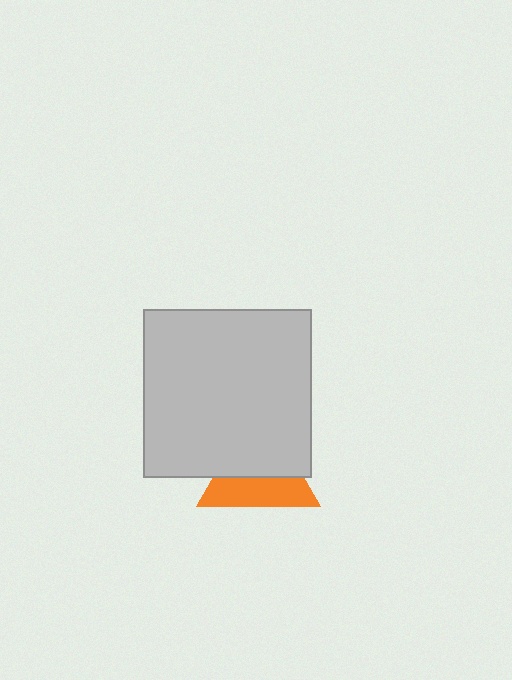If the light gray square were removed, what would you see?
You would see the complete orange triangle.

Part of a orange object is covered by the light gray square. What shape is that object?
It is a triangle.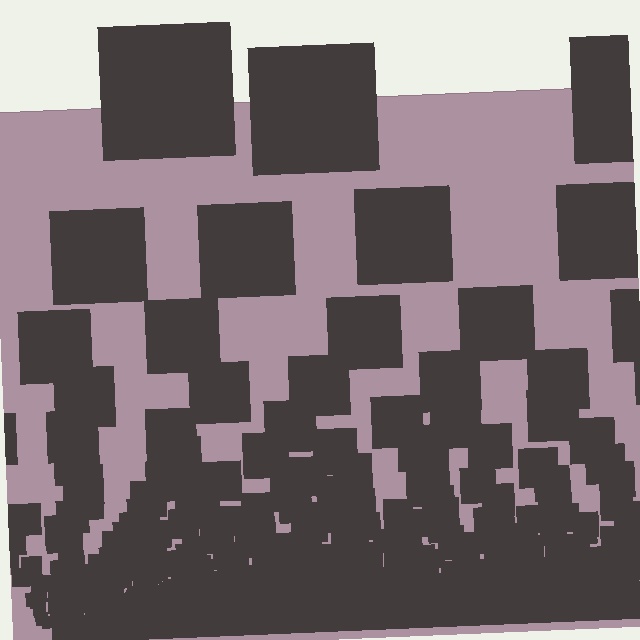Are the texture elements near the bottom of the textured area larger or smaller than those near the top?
Smaller. The gradient is inverted — elements near the bottom are smaller and denser.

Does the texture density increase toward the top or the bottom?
Density increases toward the bottom.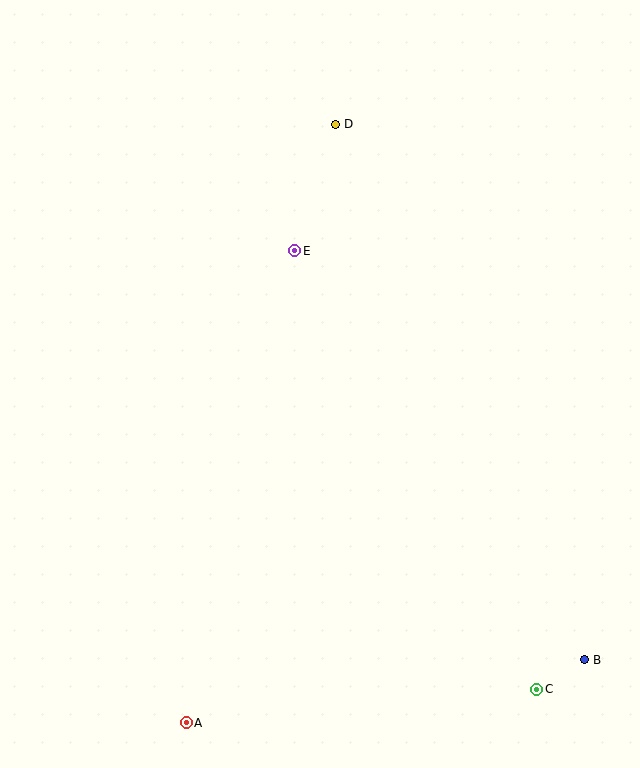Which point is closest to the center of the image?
Point E at (295, 251) is closest to the center.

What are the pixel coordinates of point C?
Point C is at (537, 689).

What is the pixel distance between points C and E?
The distance between C and E is 501 pixels.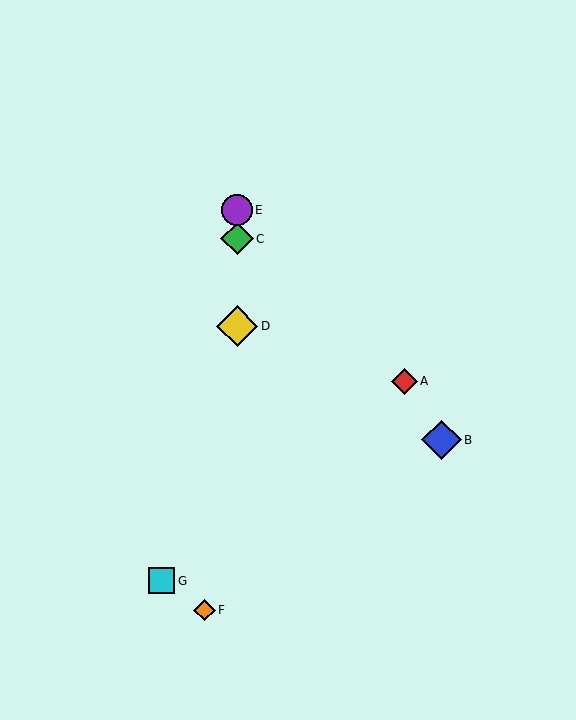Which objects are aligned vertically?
Objects C, D, E are aligned vertically.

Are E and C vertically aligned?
Yes, both are at x≈237.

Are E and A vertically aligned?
No, E is at x≈237 and A is at x≈404.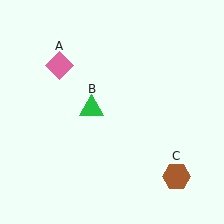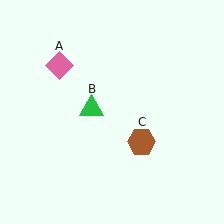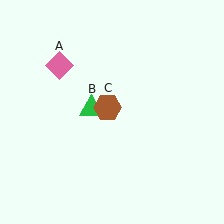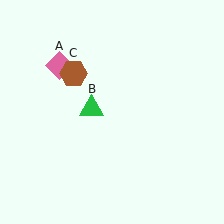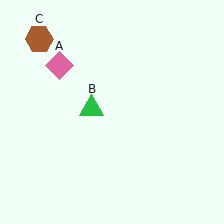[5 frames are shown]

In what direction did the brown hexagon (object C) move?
The brown hexagon (object C) moved up and to the left.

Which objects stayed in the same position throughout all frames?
Pink diamond (object A) and green triangle (object B) remained stationary.